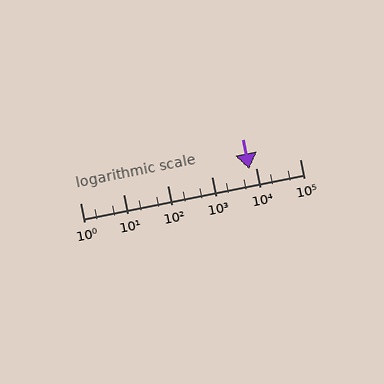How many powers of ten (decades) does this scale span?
The scale spans 5 decades, from 1 to 100000.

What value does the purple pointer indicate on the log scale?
The pointer indicates approximately 7200.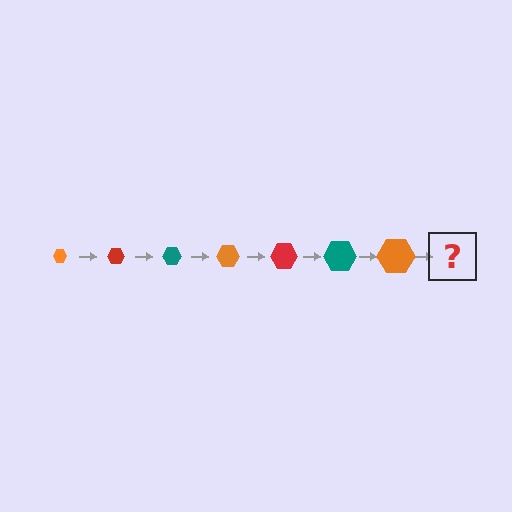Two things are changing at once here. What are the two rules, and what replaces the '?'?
The two rules are that the hexagon grows larger each step and the color cycles through orange, red, and teal. The '?' should be a red hexagon, larger than the previous one.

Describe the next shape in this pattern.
It should be a red hexagon, larger than the previous one.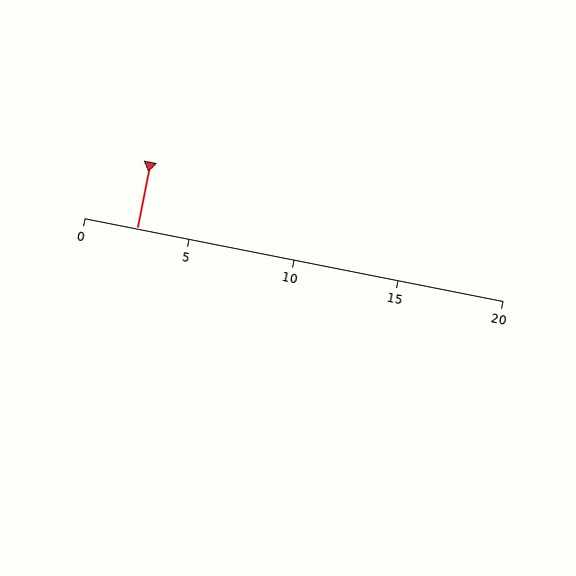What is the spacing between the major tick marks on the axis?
The major ticks are spaced 5 apart.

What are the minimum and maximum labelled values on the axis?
The axis runs from 0 to 20.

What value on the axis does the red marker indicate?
The marker indicates approximately 2.5.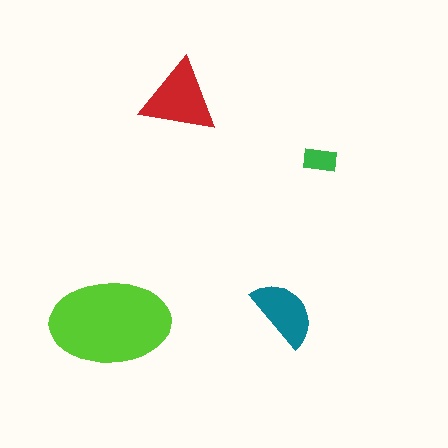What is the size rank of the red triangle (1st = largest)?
2nd.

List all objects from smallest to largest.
The green rectangle, the teal semicircle, the red triangle, the lime ellipse.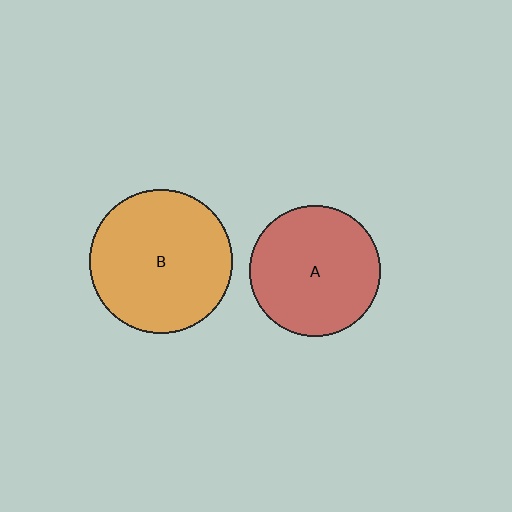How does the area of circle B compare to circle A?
Approximately 1.2 times.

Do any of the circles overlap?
No, none of the circles overlap.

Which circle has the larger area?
Circle B (orange).